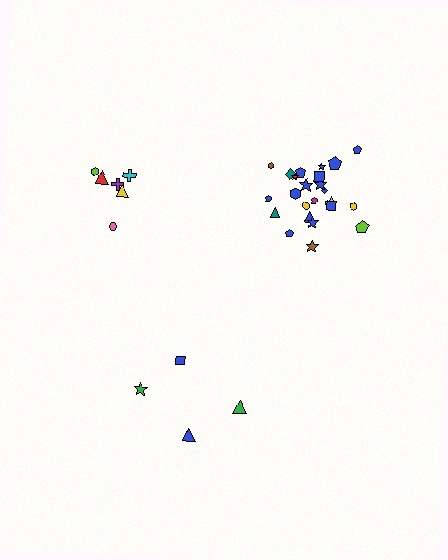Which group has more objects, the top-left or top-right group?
The top-right group.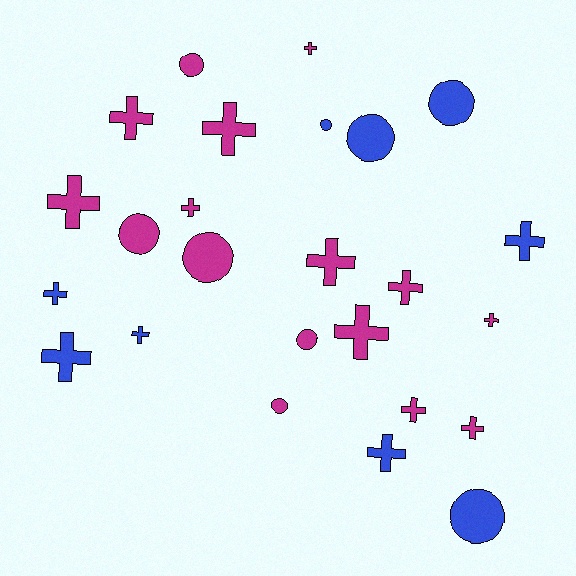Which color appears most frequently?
Magenta, with 16 objects.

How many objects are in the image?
There are 25 objects.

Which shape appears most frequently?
Cross, with 16 objects.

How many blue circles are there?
There are 4 blue circles.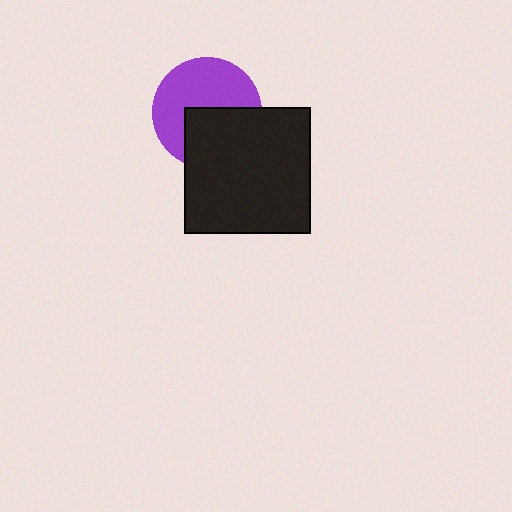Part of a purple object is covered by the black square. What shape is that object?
It is a circle.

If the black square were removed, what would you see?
You would see the complete purple circle.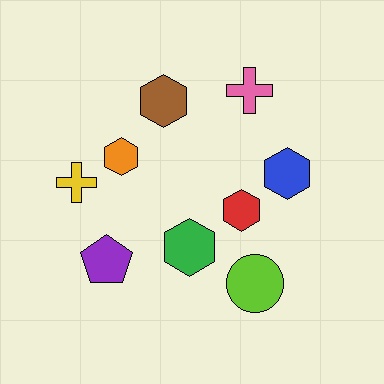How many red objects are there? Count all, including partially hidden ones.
There is 1 red object.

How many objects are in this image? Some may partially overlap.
There are 9 objects.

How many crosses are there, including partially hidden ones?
There are 2 crosses.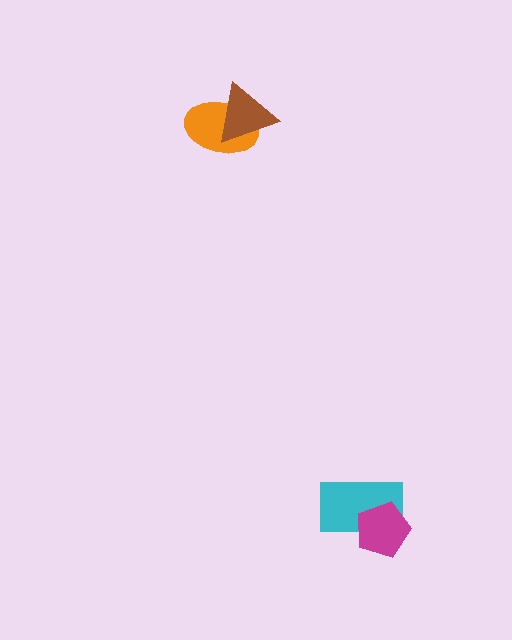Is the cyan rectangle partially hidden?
Yes, it is partially covered by another shape.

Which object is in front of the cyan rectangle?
The magenta pentagon is in front of the cyan rectangle.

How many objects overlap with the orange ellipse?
1 object overlaps with the orange ellipse.